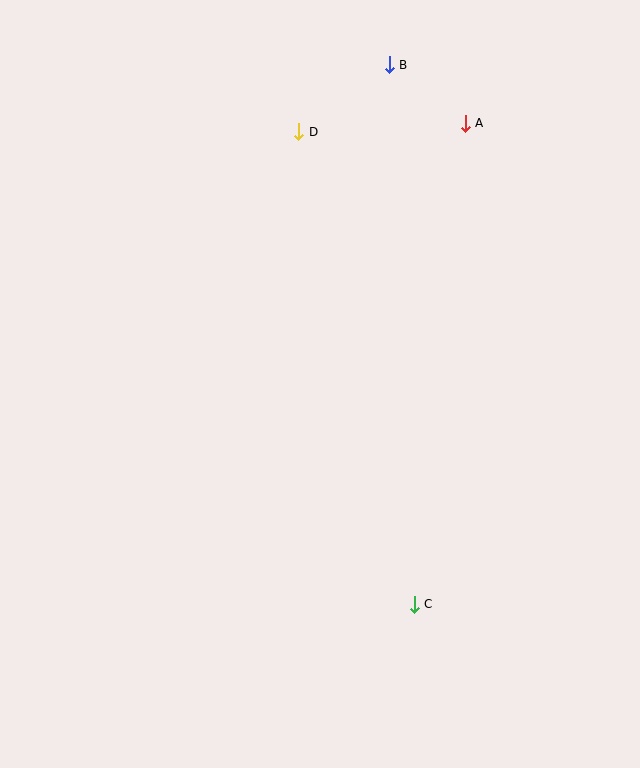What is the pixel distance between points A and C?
The distance between A and C is 484 pixels.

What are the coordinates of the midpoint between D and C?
The midpoint between D and C is at (356, 368).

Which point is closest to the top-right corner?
Point A is closest to the top-right corner.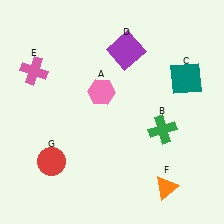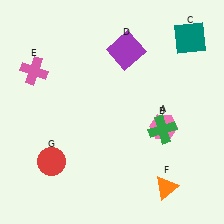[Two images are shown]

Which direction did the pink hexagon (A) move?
The pink hexagon (A) moved right.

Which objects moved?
The objects that moved are: the pink hexagon (A), the teal square (C).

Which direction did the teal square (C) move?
The teal square (C) moved up.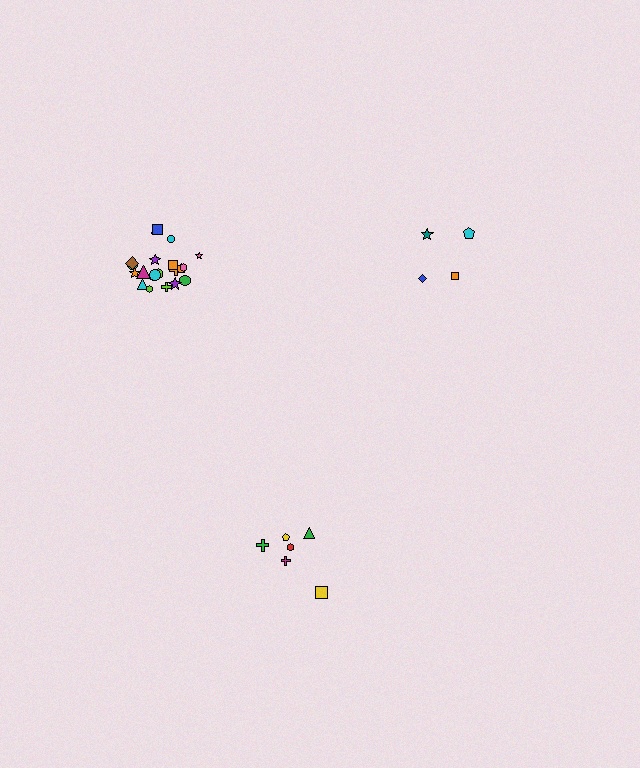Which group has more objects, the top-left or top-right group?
The top-left group.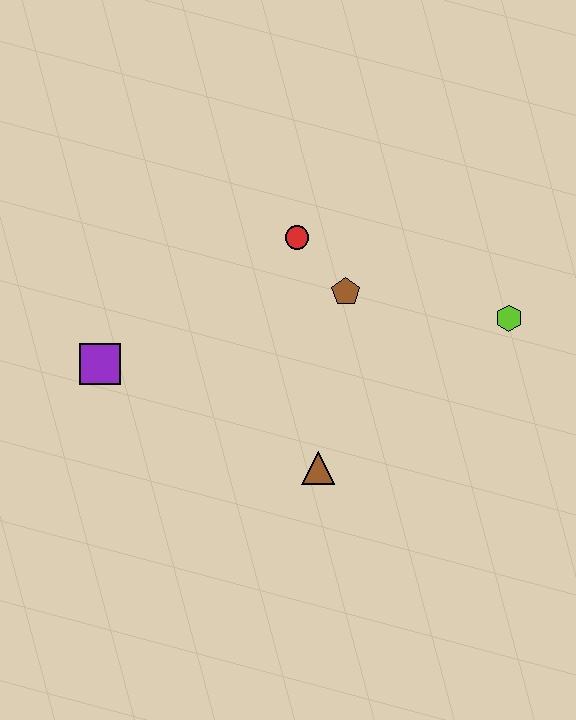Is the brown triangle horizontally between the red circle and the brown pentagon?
Yes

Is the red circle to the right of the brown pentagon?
No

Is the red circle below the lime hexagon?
No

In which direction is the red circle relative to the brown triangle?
The red circle is above the brown triangle.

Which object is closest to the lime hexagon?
The brown pentagon is closest to the lime hexagon.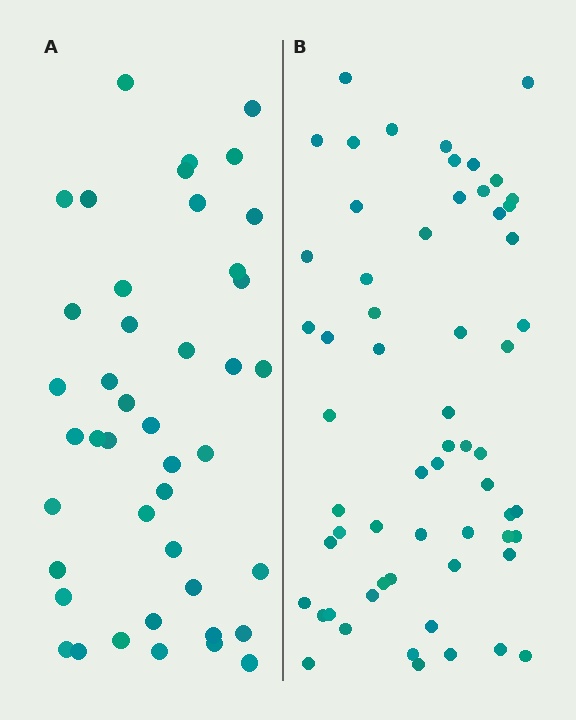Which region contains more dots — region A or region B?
Region B (the right region) has more dots.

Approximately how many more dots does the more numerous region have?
Region B has approximately 15 more dots than region A.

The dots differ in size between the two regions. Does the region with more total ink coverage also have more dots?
No. Region A has more total ink coverage because its dots are larger, but region B actually contains more individual dots. Total area can be misleading — the number of items is what matters here.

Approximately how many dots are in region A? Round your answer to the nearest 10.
About 40 dots. (The exact count is 43, which rounds to 40.)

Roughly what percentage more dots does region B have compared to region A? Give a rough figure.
About 40% more.